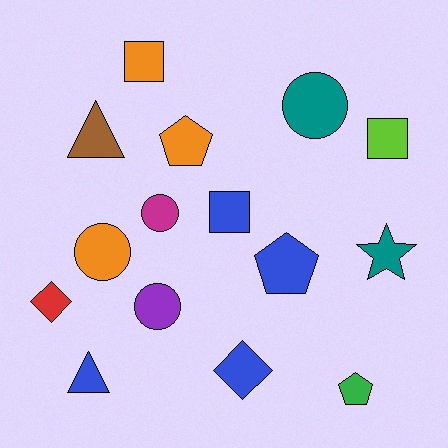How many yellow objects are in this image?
There are no yellow objects.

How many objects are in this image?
There are 15 objects.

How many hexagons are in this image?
There are no hexagons.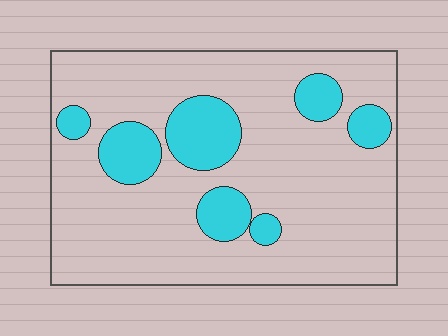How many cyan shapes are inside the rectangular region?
7.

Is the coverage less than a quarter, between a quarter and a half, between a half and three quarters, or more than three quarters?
Less than a quarter.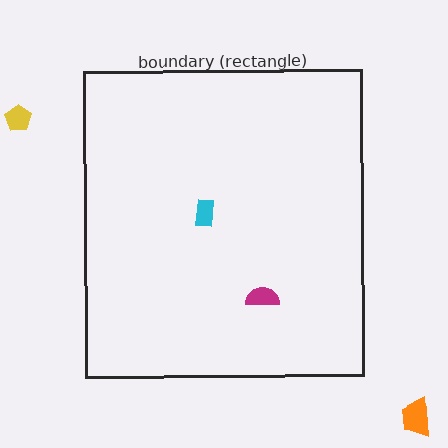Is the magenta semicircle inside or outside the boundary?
Inside.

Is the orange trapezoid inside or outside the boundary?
Outside.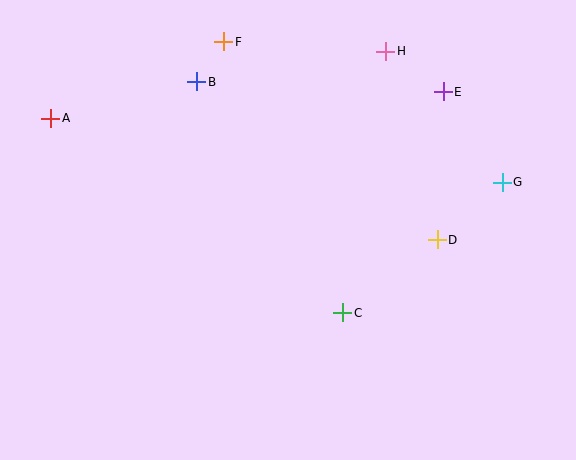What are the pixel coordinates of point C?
Point C is at (343, 313).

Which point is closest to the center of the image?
Point C at (343, 313) is closest to the center.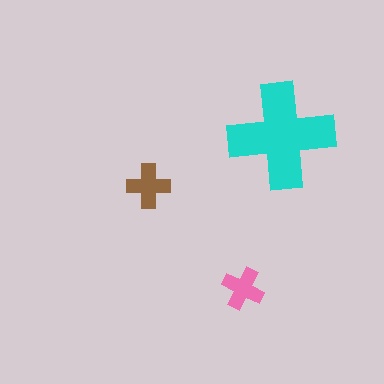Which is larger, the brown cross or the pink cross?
The brown one.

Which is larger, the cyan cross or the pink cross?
The cyan one.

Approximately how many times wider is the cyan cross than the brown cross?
About 2.5 times wider.